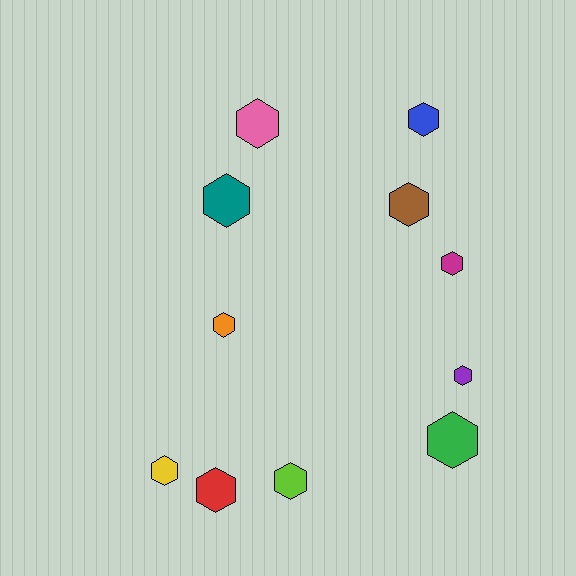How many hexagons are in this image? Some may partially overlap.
There are 11 hexagons.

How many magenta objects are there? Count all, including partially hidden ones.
There is 1 magenta object.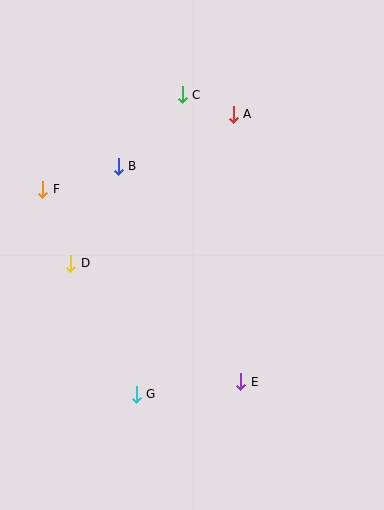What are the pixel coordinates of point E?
Point E is at (241, 381).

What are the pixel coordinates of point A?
Point A is at (233, 114).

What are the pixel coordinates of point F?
Point F is at (43, 189).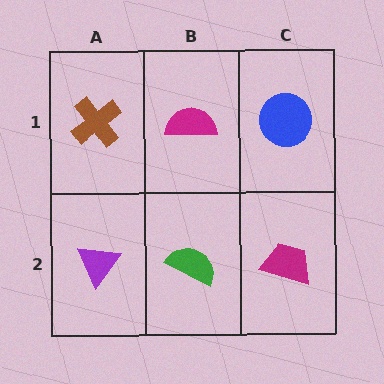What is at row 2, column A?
A purple triangle.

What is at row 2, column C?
A magenta trapezoid.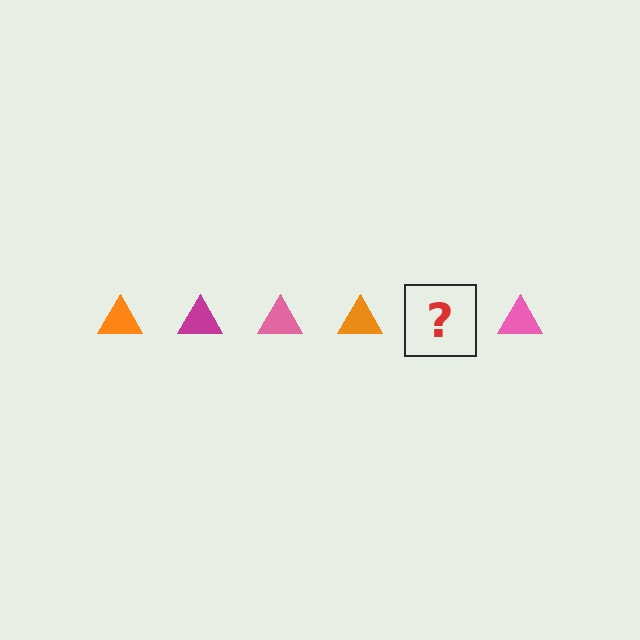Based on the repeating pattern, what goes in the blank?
The blank should be a magenta triangle.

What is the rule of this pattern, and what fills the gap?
The rule is that the pattern cycles through orange, magenta, pink triangles. The gap should be filled with a magenta triangle.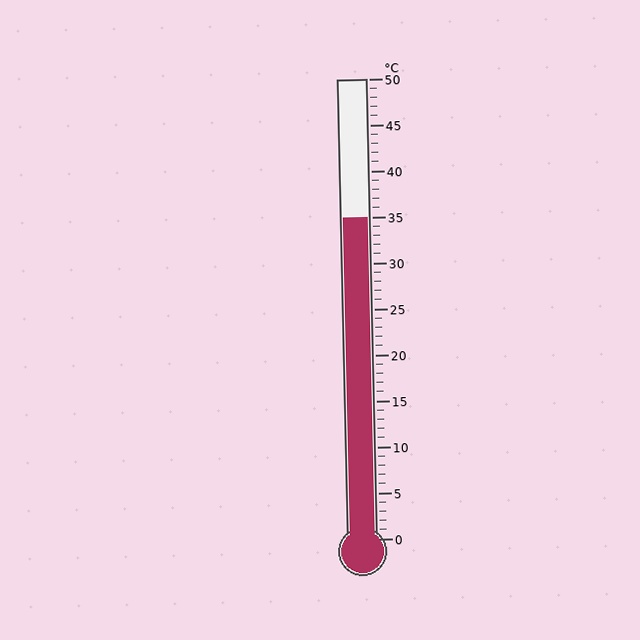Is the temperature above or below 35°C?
The temperature is at 35°C.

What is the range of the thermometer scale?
The thermometer scale ranges from 0°C to 50°C.